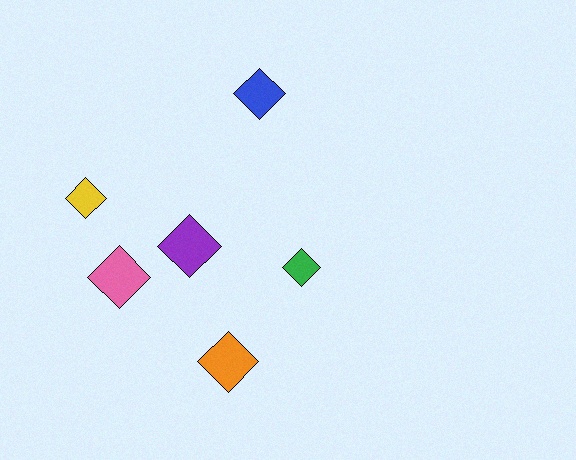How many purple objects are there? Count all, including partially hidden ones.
There is 1 purple object.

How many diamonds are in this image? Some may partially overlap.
There are 6 diamonds.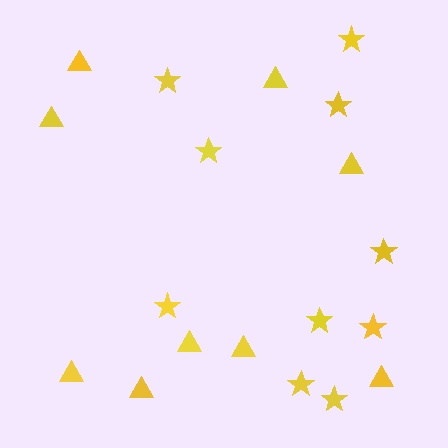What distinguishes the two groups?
There are 2 groups: one group of triangles (9) and one group of stars (10).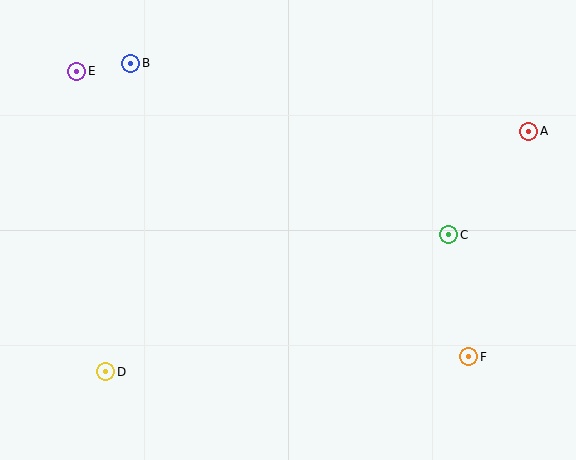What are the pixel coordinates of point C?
Point C is at (449, 235).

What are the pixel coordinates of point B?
Point B is at (131, 63).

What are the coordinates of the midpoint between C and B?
The midpoint between C and B is at (290, 149).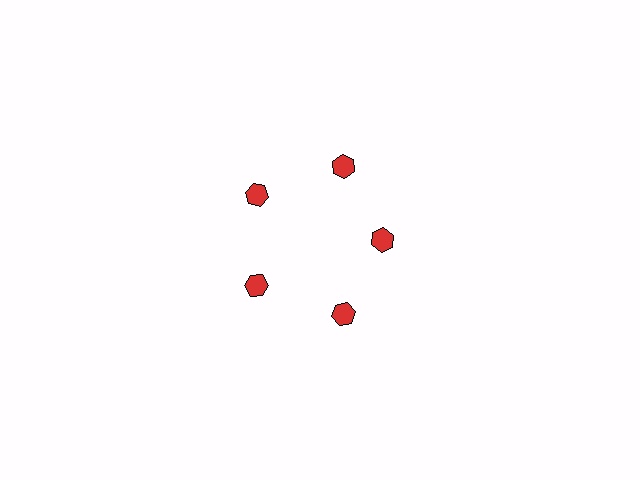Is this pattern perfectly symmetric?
No. The 5 red hexagons are arranged in a ring, but one element near the 3 o'clock position is pulled inward toward the center, breaking the 5-fold rotational symmetry.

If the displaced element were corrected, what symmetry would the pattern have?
It would have 5-fold rotational symmetry — the pattern would map onto itself every 72 degrees.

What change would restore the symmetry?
The symmetry would be restored by moving it outward, back onto the ring so that all 5 hexagons sit at equal angles and equal distance from the center.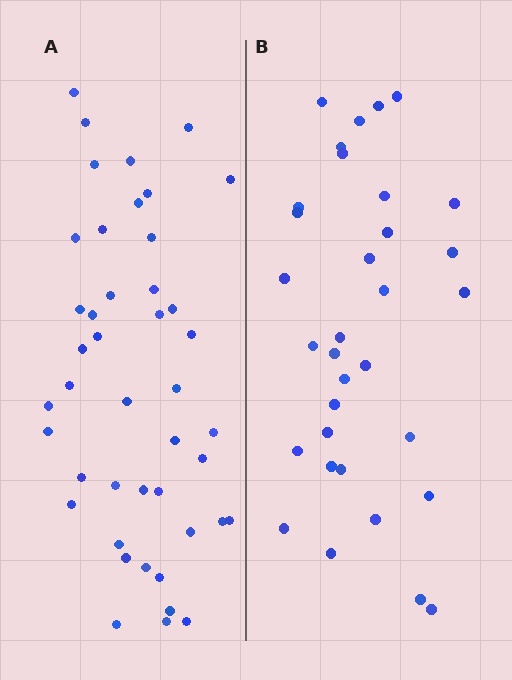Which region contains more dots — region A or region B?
Region A (the left region) has more dots.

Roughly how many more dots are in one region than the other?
Region A has roughly 12 or so more dots than region B.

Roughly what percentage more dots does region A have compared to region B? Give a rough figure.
About 35% more.